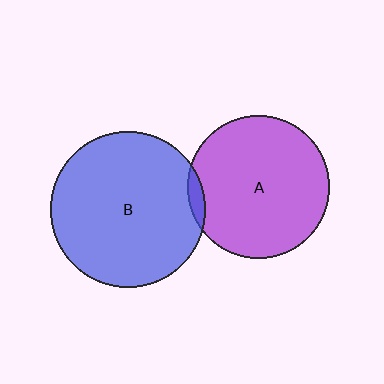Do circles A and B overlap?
Yes.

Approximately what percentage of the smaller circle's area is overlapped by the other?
Approximately 5%.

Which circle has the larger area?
Circle B (blue).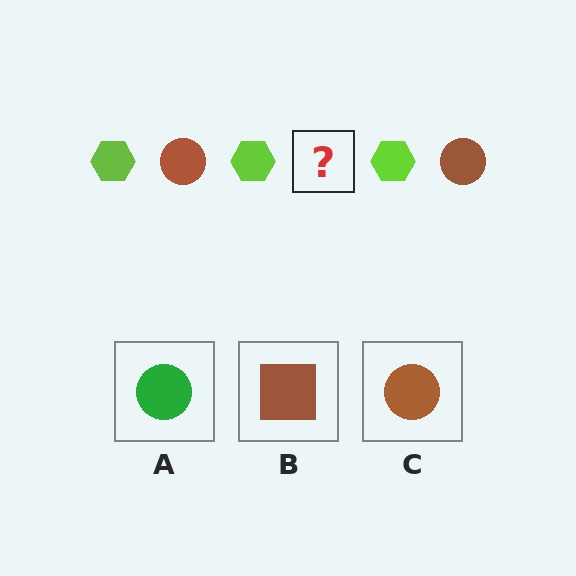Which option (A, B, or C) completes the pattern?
C.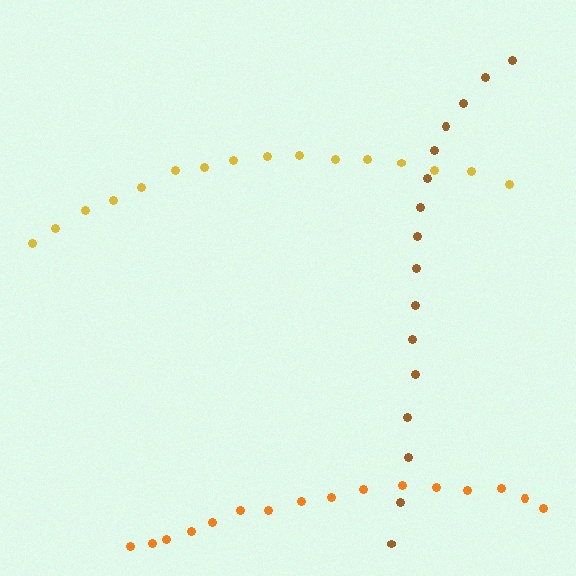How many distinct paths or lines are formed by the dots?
There are 3 distinct paths.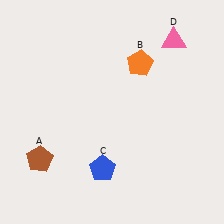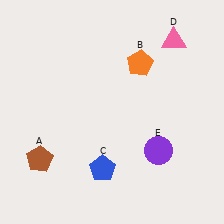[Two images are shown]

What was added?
A purple circle (E) was added in Image 2.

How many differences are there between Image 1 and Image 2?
There is 1 difference between the two images.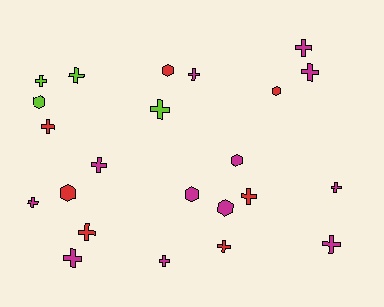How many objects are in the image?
There are 23 objects.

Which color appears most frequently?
Magenta, with 12 objects.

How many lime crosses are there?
There are 3 lime crosses.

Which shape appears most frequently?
Cross, with 16 objects.